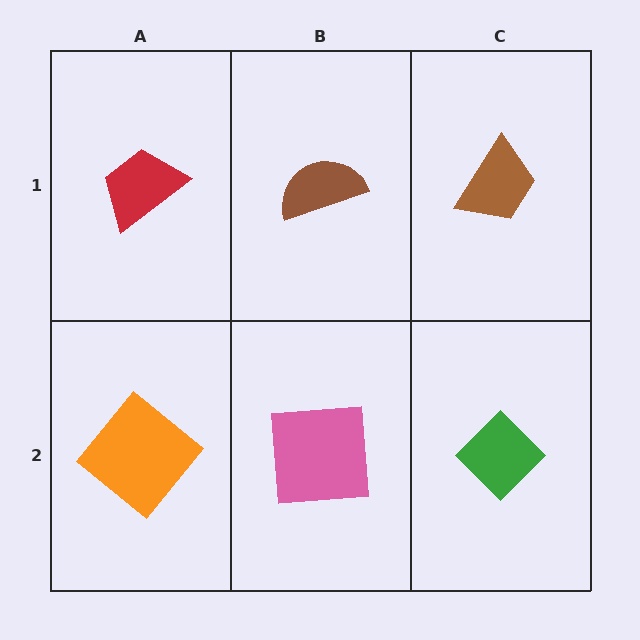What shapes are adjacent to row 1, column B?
A pink square (row 2, column B), a red trapezoid (row 1, column A), a brown trapezoid (row 1, column C).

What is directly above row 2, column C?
A brown trapezoid.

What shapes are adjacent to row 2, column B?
A brown semicircle (row 1, column B), an orange diamond (row 2, column A), a green diamond (row 2, column C).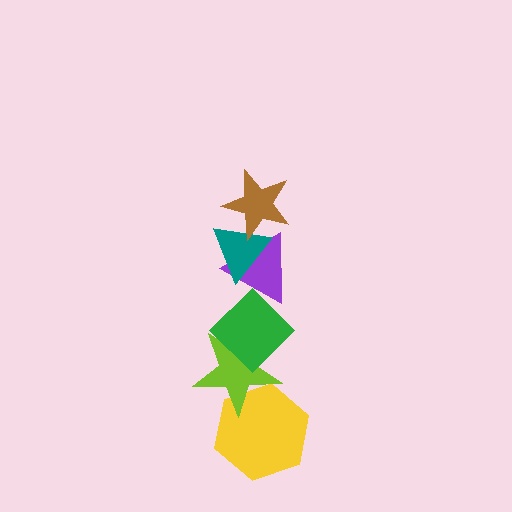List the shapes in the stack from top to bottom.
From top to bottom: the brown star, the teal triangle, the purple triangle, the green diamond, the lime star, the yellow hexagon.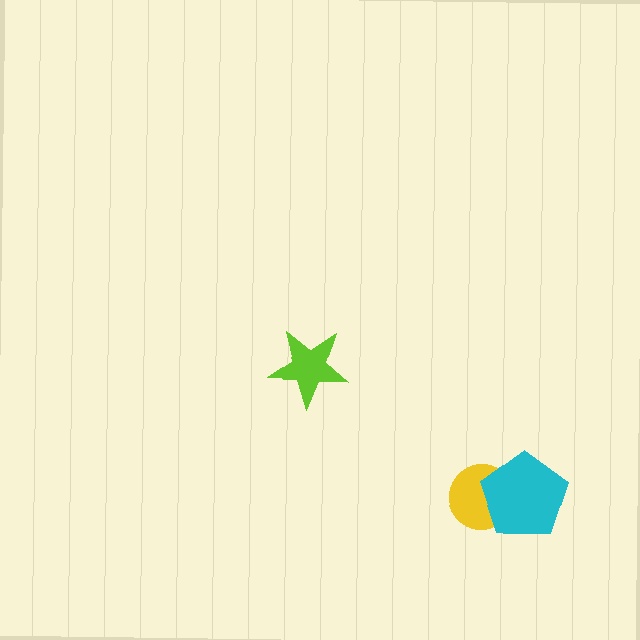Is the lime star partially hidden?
No, no other shape covers it.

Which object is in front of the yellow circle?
The cyan pentagon is in front of the yellow circle.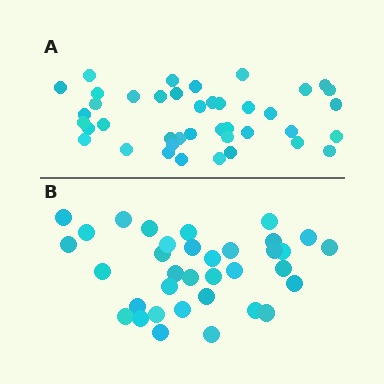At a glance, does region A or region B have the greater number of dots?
Region A (the top region) has more dots.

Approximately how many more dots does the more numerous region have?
Region A has about 6 more dots than region B.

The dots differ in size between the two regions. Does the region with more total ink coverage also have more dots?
No. Region B has more total ink coverage because its dots are larger, but region A actually contains more individual dots. Total area can be misleading — the number of items is what matters here.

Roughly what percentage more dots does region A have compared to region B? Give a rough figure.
About 15% more.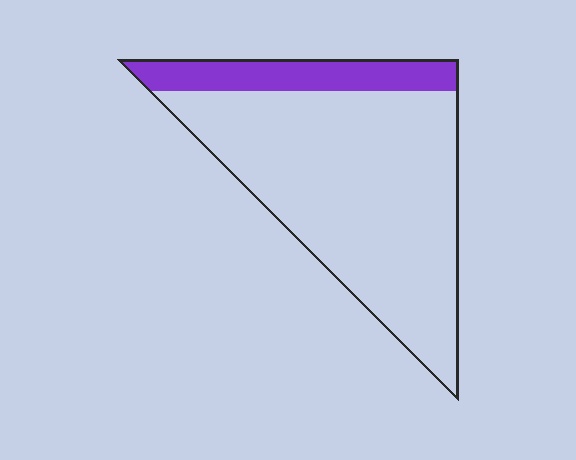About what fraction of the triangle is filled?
About one sixth (1/6).